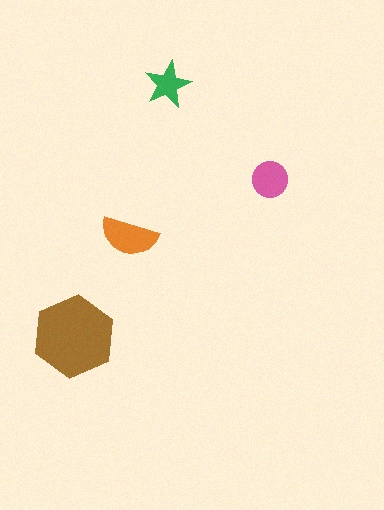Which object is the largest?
The brown hexagon.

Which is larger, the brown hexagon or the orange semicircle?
The brown hexagon.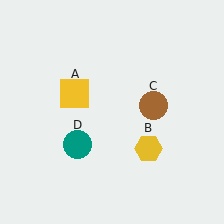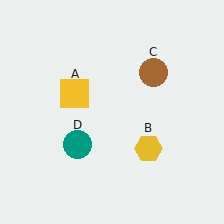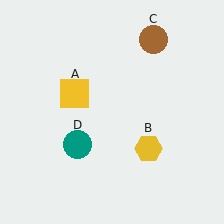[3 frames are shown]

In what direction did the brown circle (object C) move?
The brown circle (object C) moved up.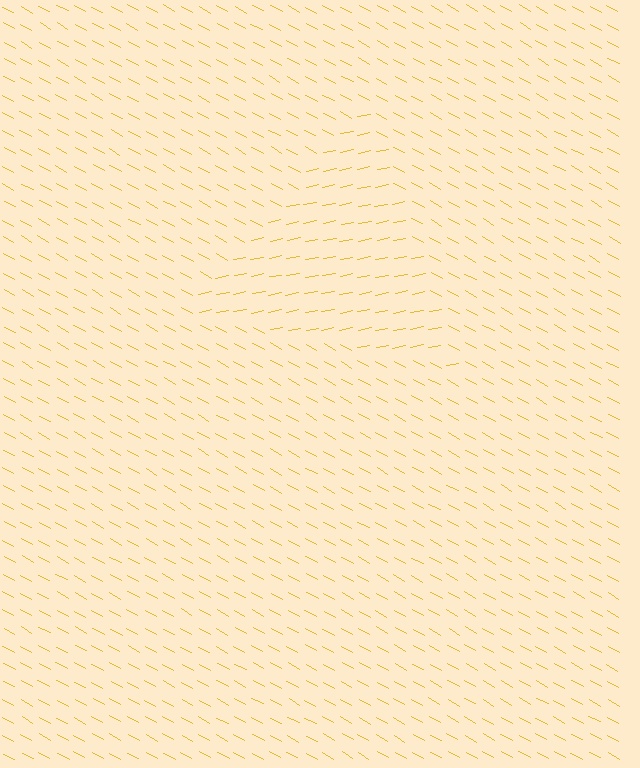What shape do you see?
I see a triangle.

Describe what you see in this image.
The image is filled with small yellow line segments. A triangle region in the image has lines oriented differently from the surrounding lines, creating a visible texture boundary.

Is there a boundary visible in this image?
Yes, there is a texture boundary formed by a change in line orientation.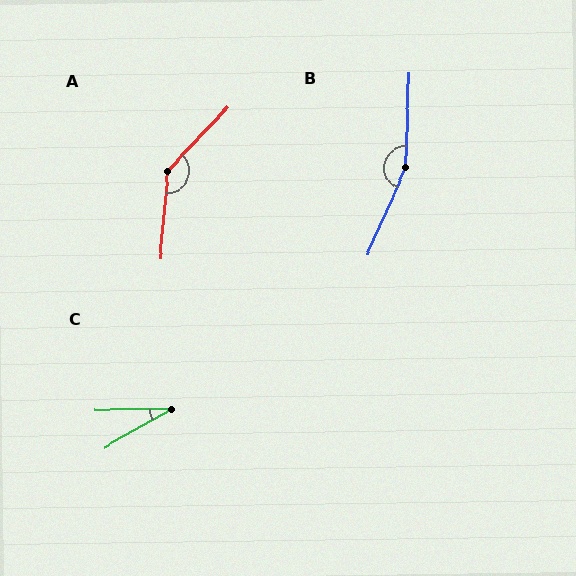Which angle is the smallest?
C, at approximately 30 degrees.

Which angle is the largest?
B, at approximately 158 degrees.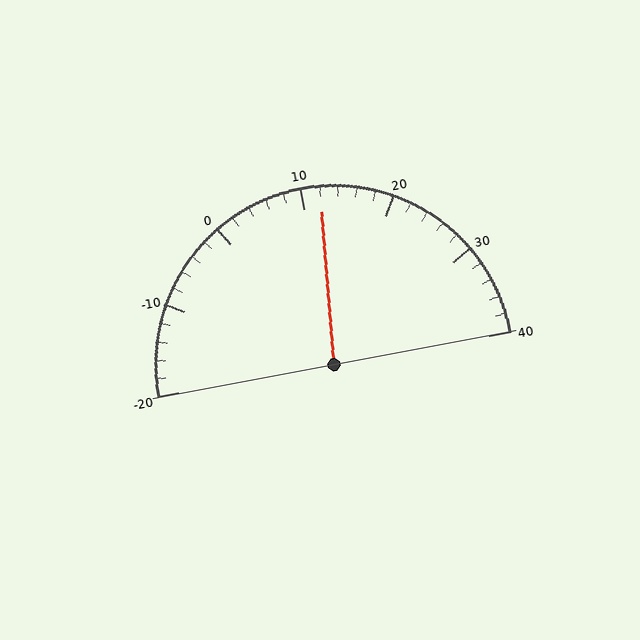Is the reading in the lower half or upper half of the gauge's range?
The reading is in the upper half of the range (-20 to 40).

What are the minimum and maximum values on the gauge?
The gauge ranges from -20 to 40.